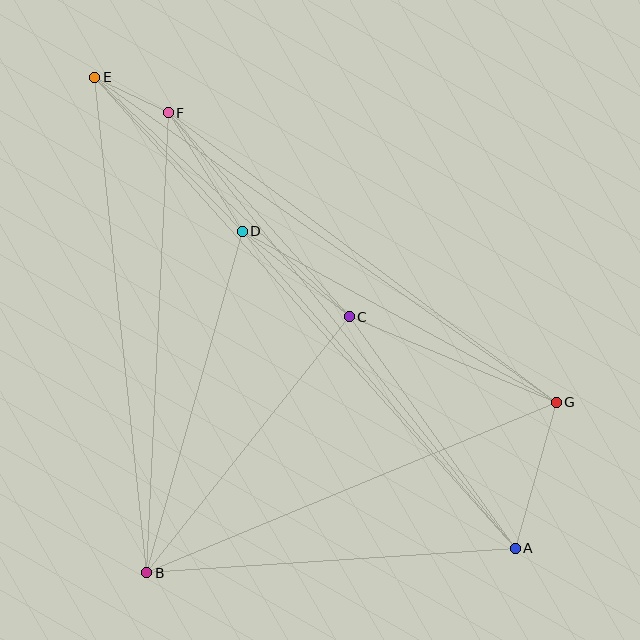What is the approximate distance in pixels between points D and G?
The distance between D and G is approximately 357 pixels.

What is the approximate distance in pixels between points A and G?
The distance between A and G is approximately 152 pixels.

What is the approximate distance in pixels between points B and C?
The distance between B and C is approximately 326 pixels.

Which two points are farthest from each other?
Points A and E are farthest from each other.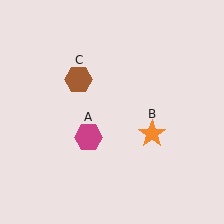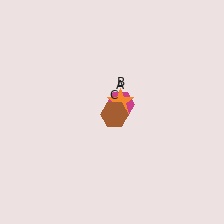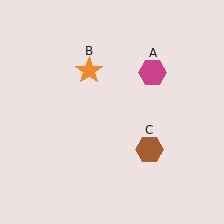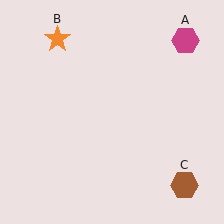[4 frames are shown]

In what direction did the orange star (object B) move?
The orange star (object B) moved up and to the left.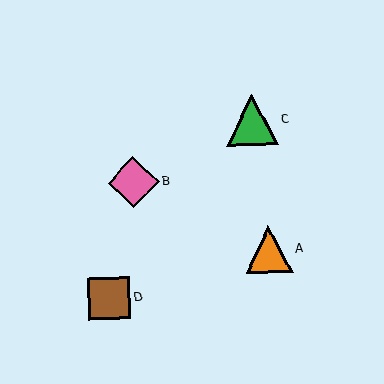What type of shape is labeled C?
Shape C is a green triangle.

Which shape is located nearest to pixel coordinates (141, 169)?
The pink diamond (labeled B) at (133, 182) is nearest to that location.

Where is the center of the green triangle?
The center of the green triangle is at (252, 120).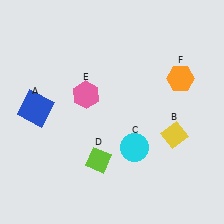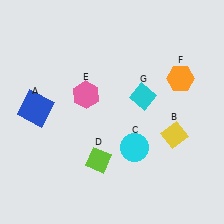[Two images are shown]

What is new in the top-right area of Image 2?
A cyan diamond (G) was added in the top-right area of Image 2.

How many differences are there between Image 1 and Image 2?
There is 1 difference between the two images.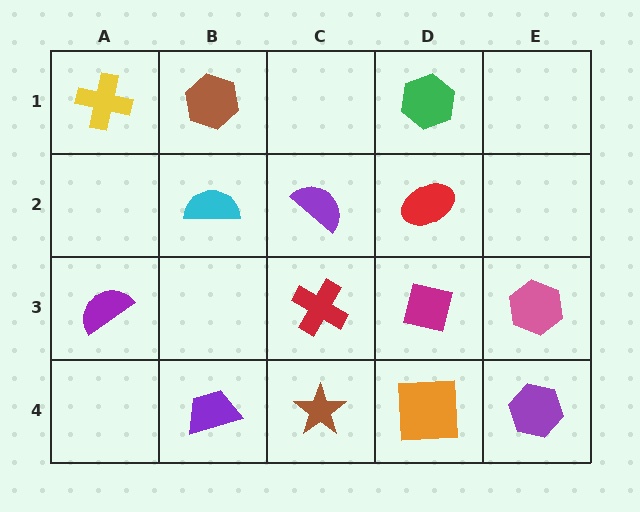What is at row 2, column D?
A red ellipse.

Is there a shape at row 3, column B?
No, that cell is empty.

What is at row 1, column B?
A brown hexagon.